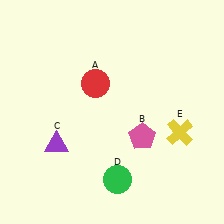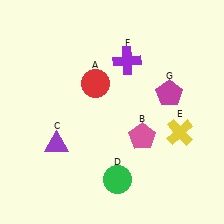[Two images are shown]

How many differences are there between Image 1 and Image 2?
There are 2 differences between the two images.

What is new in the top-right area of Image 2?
A magenta pentagon (G) was added in the top-right area of Image 2.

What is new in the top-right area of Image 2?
A purple cross (F) was added in the top-right area of Image 2.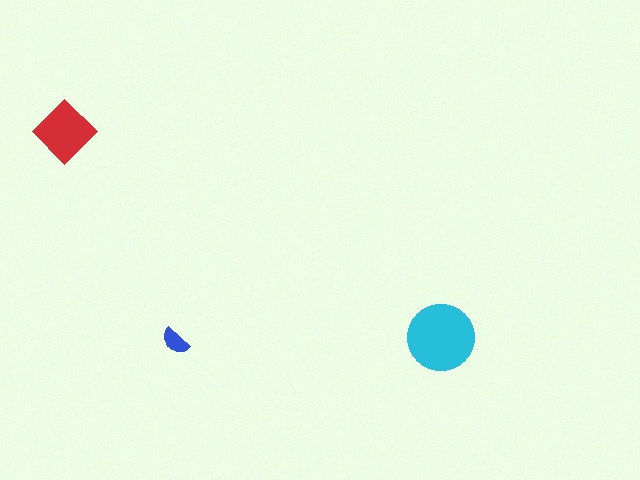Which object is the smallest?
The blue semicircle.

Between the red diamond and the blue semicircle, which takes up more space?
The red diamond.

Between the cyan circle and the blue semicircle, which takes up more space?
The cyan circle.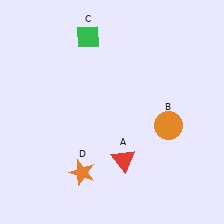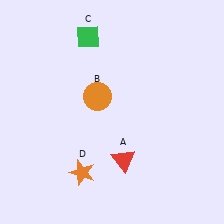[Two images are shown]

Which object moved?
The orange circle (B) moved left.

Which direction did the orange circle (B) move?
The orange circle (B) moved left.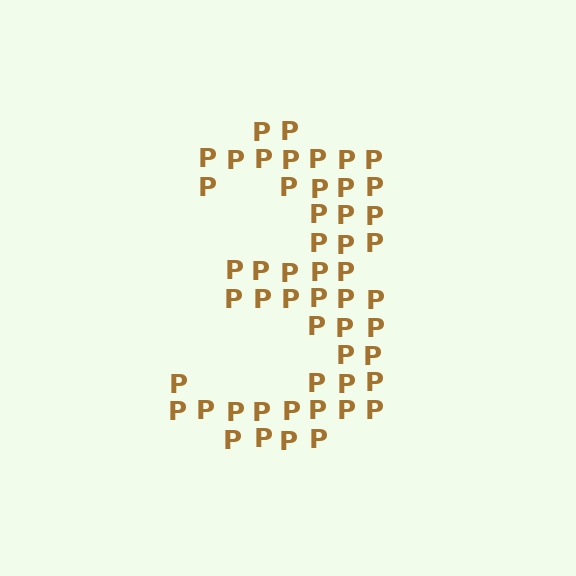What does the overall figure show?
The overall figure shows the digit 3.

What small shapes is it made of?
It is made of small letter P's.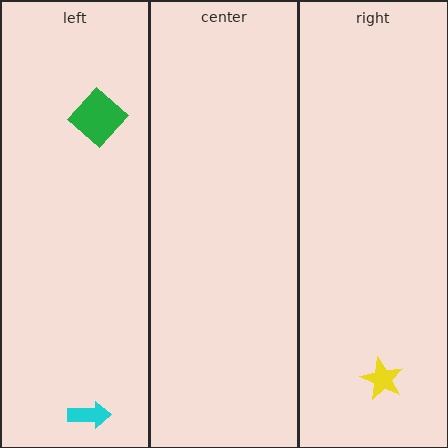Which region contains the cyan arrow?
The left region.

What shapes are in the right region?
The yellow star.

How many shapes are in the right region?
1.